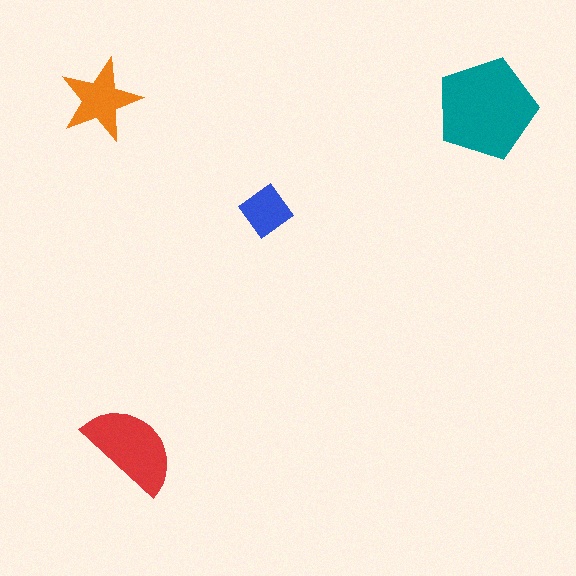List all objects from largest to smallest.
The teal pentagon, the red semicircle, the orange star, the blue diamond.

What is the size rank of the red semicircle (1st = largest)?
2nd.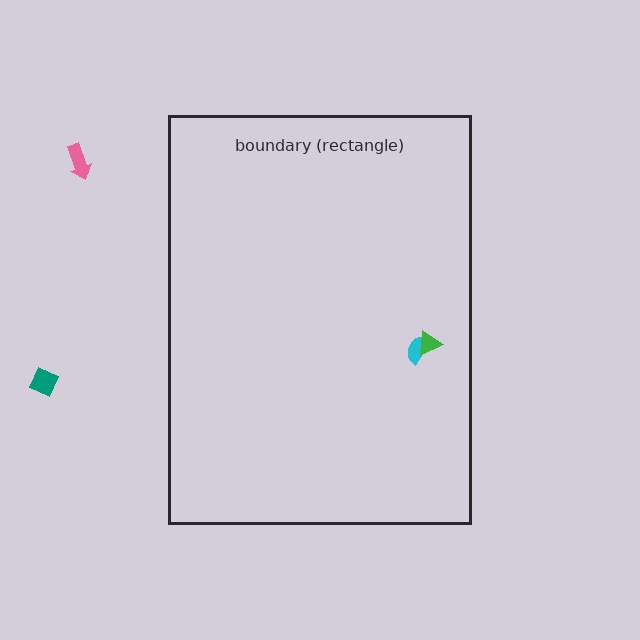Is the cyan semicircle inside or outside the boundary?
Inside.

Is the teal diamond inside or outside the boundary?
Outside.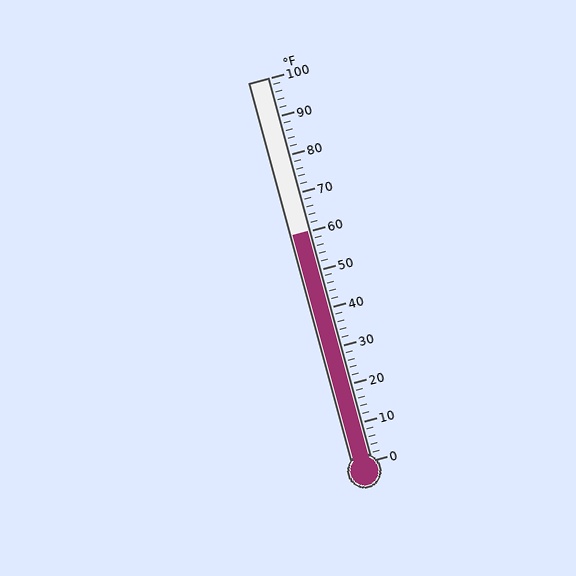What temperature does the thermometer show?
The thermometer shows approximately 60°F.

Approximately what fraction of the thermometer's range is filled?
The thermometer is filled to approximately 60% of its range.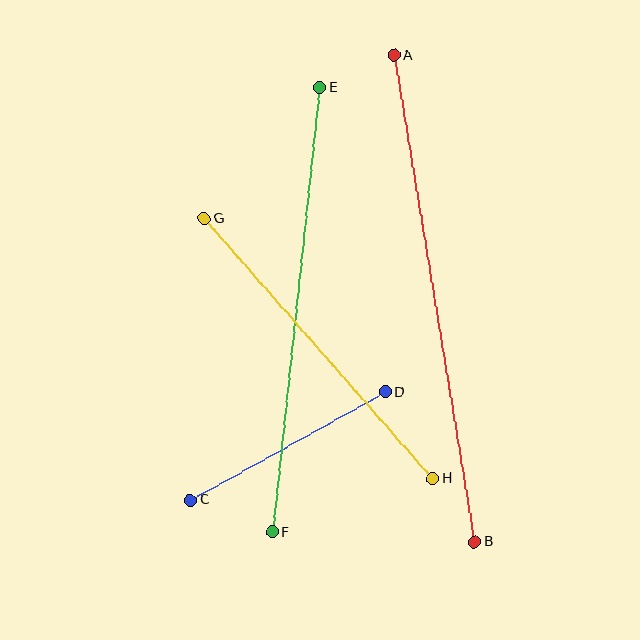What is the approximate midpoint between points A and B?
The midpoint is at approximately (434, 299) pixels.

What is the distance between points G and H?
The distance is approximately 346 pixels.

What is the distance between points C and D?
The distance is approximately 223 pixels.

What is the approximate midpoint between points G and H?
The midpoint is at approximately (319, 349) pixels.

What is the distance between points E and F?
The distance is approximately 447 pixels.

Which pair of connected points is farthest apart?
Points A and B are farthest apart.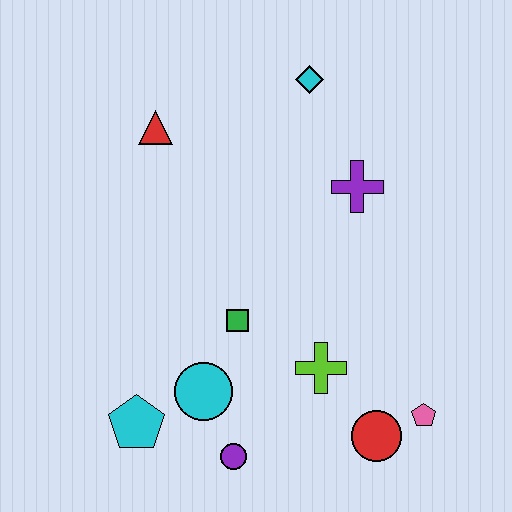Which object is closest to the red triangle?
The cyan diamond is closest to the red triangle.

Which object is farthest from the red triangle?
The pink pentagon is farthest from the red triangle.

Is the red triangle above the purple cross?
Yes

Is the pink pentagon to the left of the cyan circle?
No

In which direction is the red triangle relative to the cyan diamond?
The red triangle is to the left of the cyan diamond.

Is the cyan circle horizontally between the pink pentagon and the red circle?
No